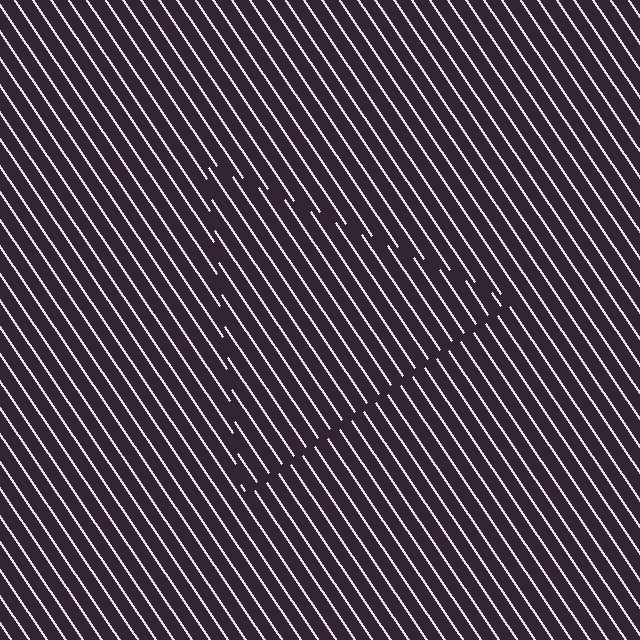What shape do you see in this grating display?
An illusory triangle. The interior of the shape contains the same grating, shifted by half a period — the contour is defined by the phase discontinuity where line-ends from the inner and outer gratings abut.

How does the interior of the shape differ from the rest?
The interior of the shape contains the same grating, shifted by half a period — the contour is defined by the phase discontinuity where line-ends from the inner and outer gratings abut.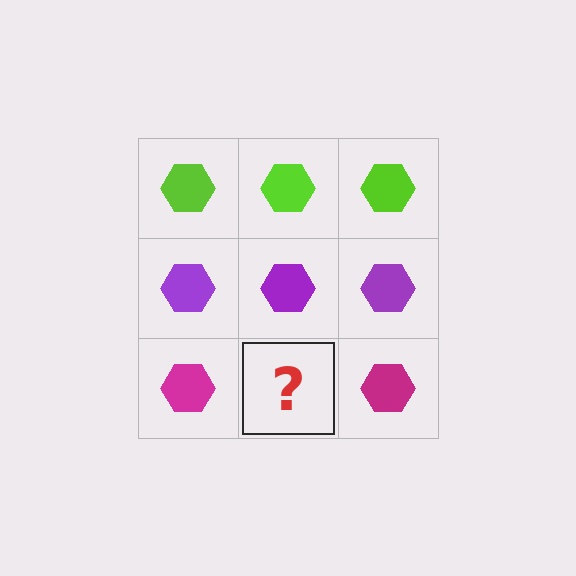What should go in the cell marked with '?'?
The missing cell should contain a magenta hexagon.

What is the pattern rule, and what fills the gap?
The rule is that each row has a consistent color. The gap should be filled with a magenta hexagon.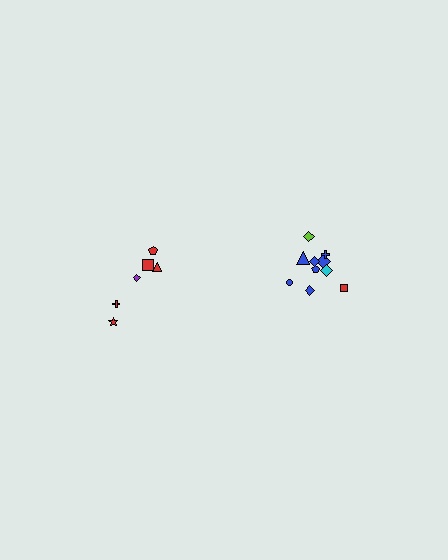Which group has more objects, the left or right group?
The right group.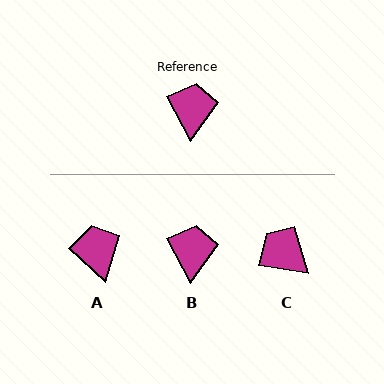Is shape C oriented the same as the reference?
No, it is off by about 53 degrees.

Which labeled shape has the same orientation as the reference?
B.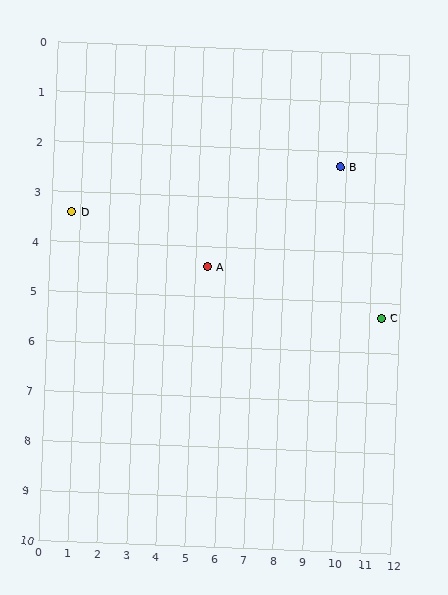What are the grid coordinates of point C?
Point C is at approximately (11.4, 5.3).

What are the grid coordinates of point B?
Point B is at approximately (9.8, 2.3).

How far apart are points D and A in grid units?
Points D and A are about 4.8 grid units apart.